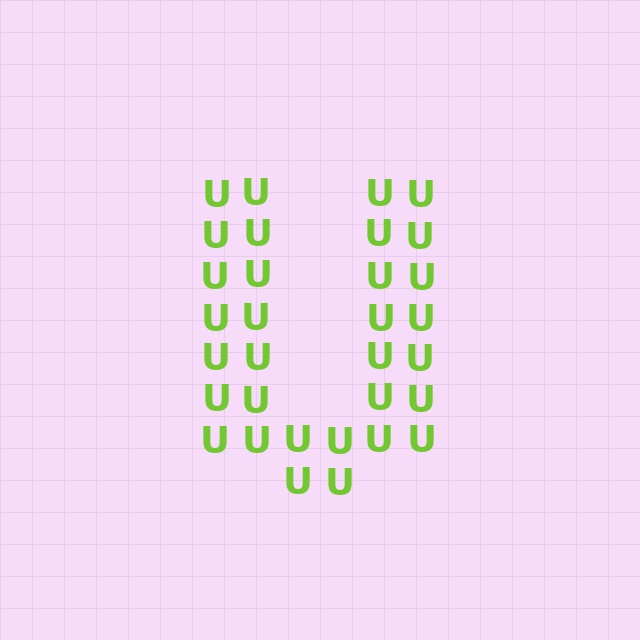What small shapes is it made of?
It is made of small letter U's.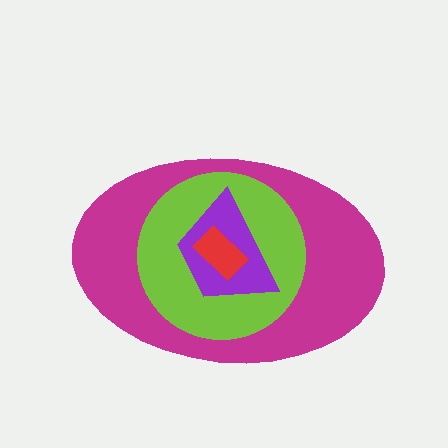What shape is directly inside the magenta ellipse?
The lime circle.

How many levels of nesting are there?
4.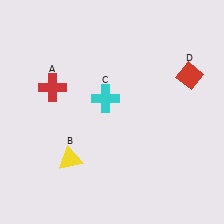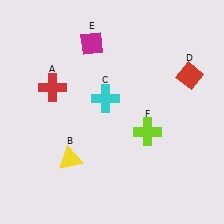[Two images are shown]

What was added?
A magenta diamond (E), a lime cross (F) were added in Image 2.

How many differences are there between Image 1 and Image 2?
There are 2 differences between the two images.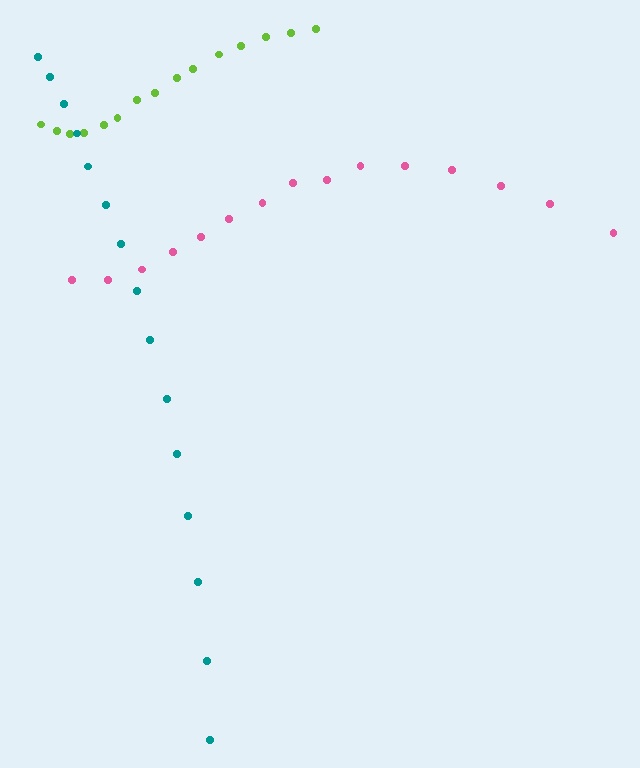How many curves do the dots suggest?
There are 3 distinct paths.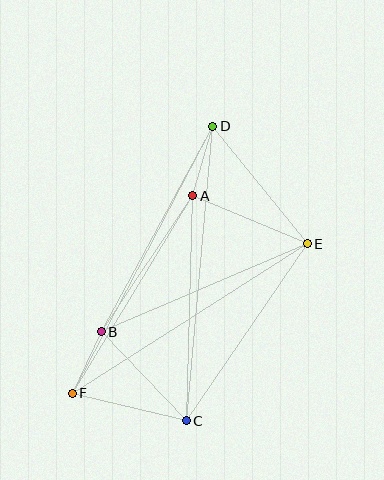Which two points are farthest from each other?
Points D and F are farthest from each other.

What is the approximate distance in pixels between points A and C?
The distance between A and C is approximately 225 pixels.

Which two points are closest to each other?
Points B and F are closest to each other.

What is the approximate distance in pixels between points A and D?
The distance between A and D is approximately 72 pixels.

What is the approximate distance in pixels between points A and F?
The distance between A and F is approximately 231 pixels.